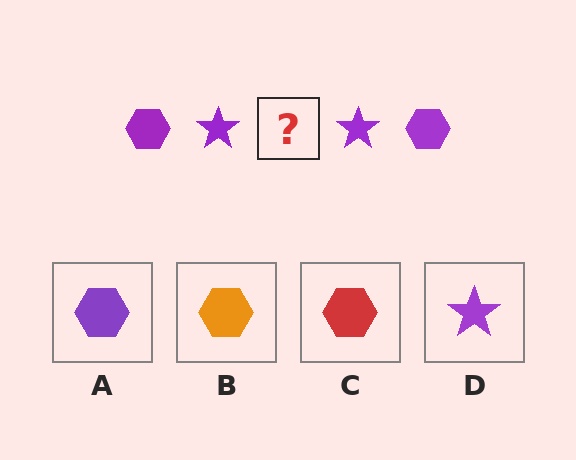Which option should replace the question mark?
Option A.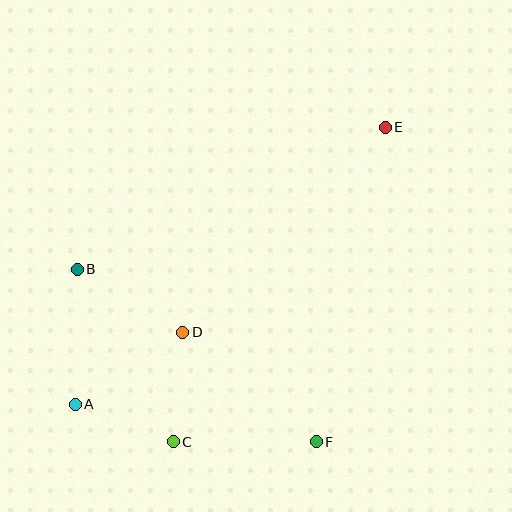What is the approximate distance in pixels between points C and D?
The distance between C and D is approximately 110 pixels.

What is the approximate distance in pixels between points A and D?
The distance between A and D is approximately 129 pixels.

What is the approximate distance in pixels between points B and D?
The distance between B and D is approximately 123 pixels.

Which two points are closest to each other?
Points A and C are closest to each other.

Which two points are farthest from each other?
Points A and E are farthest from each other.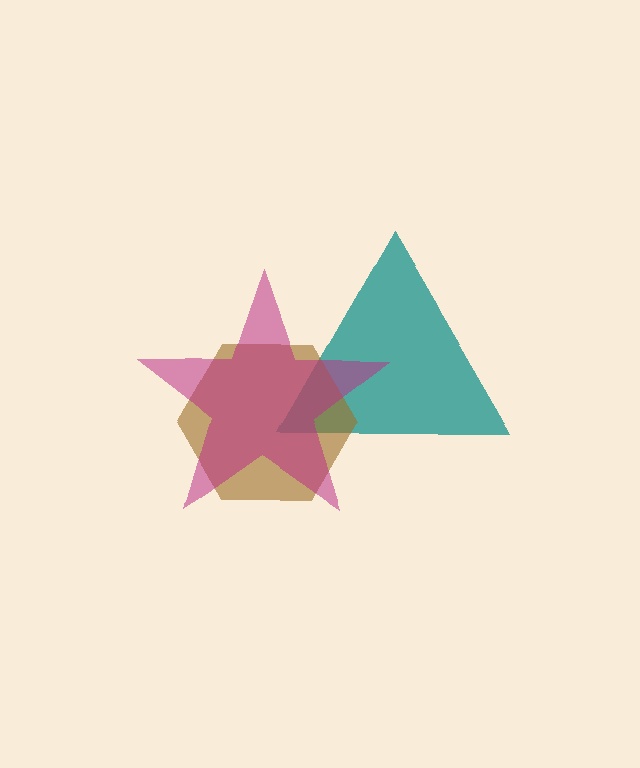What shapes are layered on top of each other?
The layered shapes are: a teal triangle, a brown hexagon, a magenta star.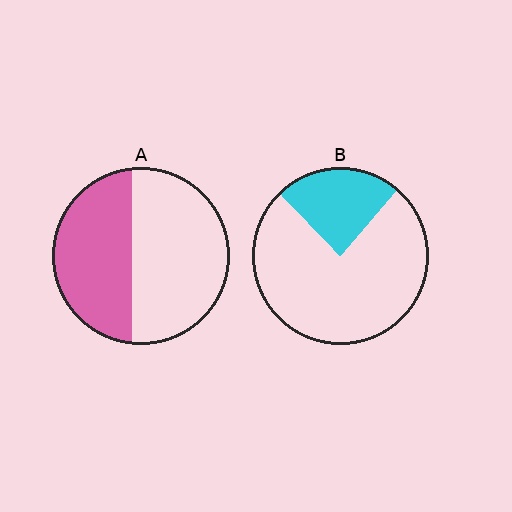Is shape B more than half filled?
No.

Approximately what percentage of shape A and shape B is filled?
A is approximately 45% and B is approximately 25%.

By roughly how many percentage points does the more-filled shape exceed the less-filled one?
By roughly 20 percentage points (A over B).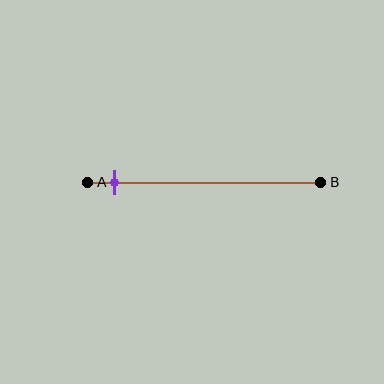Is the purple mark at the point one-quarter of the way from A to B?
No, the mark is at about 10% from A, not at the 25% one-quarter point.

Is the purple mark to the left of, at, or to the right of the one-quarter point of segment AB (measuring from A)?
The purple mark is to the left of the one-quarter point of segment AB.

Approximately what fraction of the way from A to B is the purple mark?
The purple mark is approximately 10% of the way from A to B.